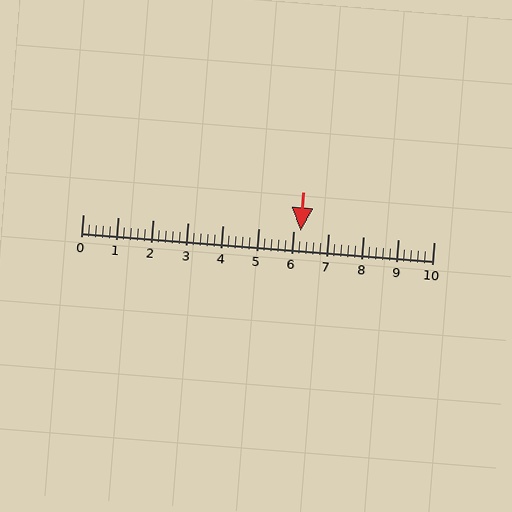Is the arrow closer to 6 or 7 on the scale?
The arrow is closer to 6.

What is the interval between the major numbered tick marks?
The major tick marks are spaced 1 units apart.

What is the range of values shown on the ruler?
The ruler shows values from 0 to 10.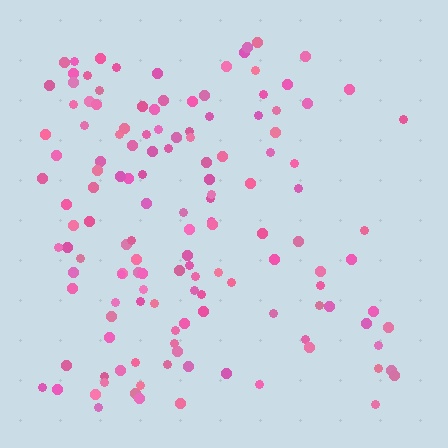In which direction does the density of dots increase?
From right to left, with the left side densest.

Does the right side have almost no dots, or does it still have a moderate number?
Still a moderate number, just noticeably fewer than the left.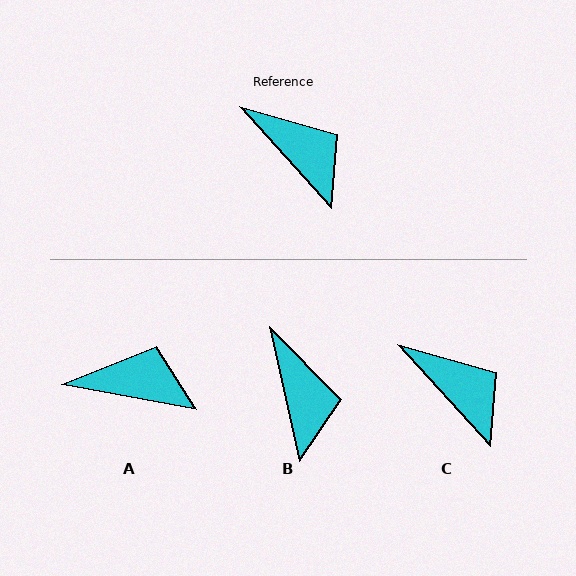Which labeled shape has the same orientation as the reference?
C.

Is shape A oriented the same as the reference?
No, it is off by about 37 degrees.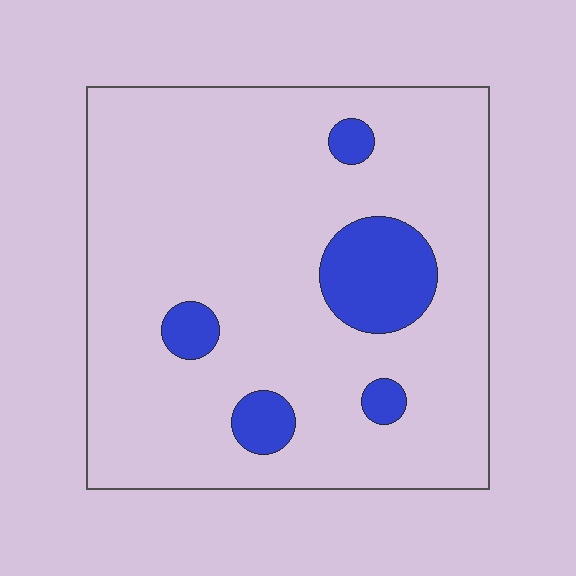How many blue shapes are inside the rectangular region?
5.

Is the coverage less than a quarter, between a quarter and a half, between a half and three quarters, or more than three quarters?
Less than a quarter.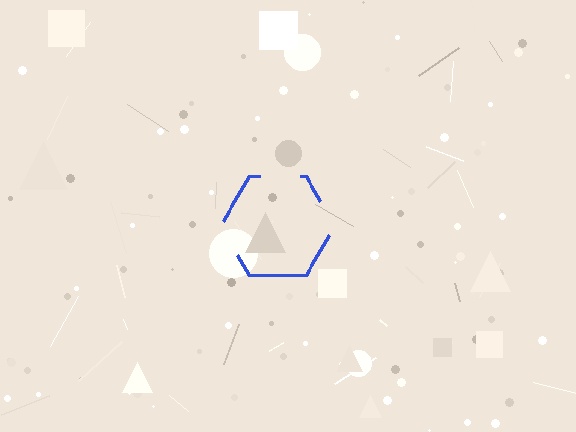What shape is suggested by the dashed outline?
The dashed outline suggests a hexagon.